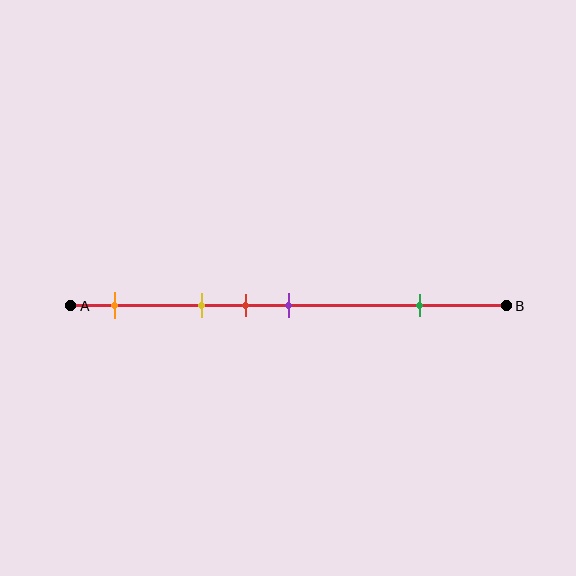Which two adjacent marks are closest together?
The red and purple marks are the closest adjacent pair.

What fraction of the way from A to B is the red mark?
The red mark is approximately 40% (0.4) of the way from A to B.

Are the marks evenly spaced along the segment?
No, the marks are not evenly spaced.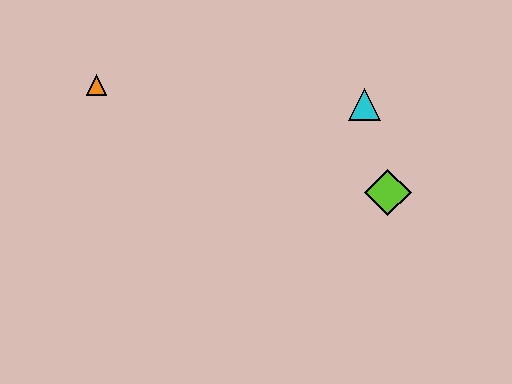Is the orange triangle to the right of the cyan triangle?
No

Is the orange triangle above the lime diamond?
Yes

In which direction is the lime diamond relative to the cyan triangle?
The lime diamond is below the cyan triangle.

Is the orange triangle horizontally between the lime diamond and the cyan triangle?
No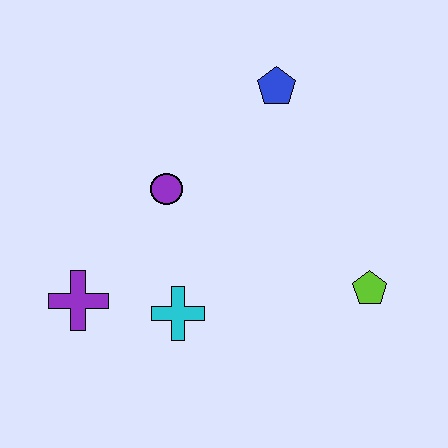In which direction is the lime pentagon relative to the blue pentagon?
The lime pentagon is below the blue pentagon.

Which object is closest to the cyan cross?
The purple cross is closest to the cyan cross.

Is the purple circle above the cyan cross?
Yes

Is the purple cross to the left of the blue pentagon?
Yes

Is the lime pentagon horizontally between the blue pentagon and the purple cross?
No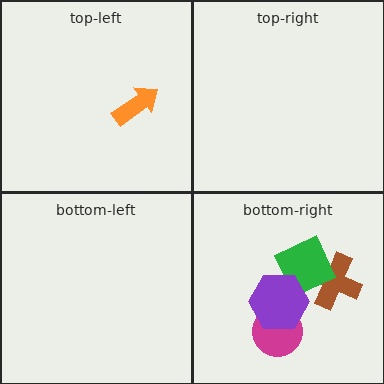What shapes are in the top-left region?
The orange arrow.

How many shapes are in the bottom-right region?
4.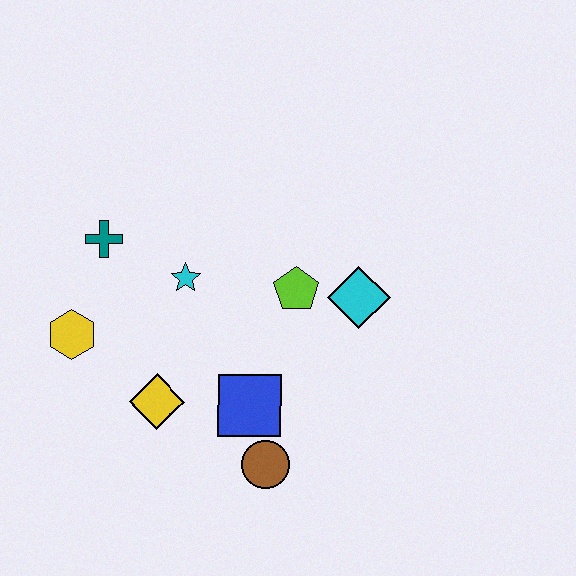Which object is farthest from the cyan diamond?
The yellow hexagon is farthest from the cyan diamond.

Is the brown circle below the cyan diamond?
Yes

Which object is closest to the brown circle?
The blue square is closest to the brown circle.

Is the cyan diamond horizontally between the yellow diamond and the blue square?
No